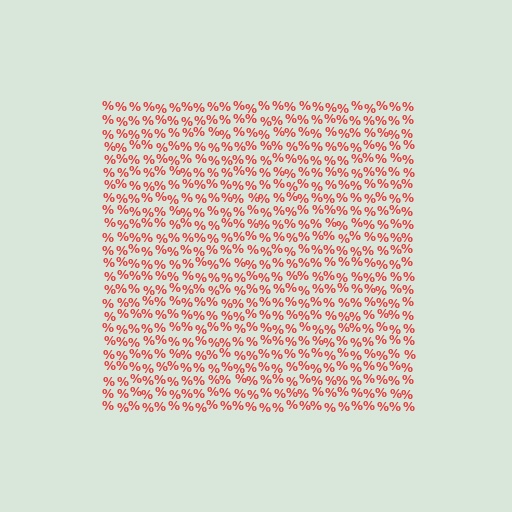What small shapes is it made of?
It is made of small percent signs.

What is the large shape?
The large shape is a square.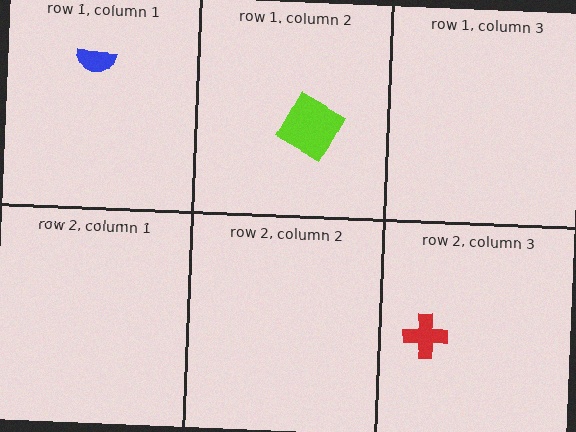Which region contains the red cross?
The row 2, column 3 region.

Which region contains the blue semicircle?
The row 1, column 1 region.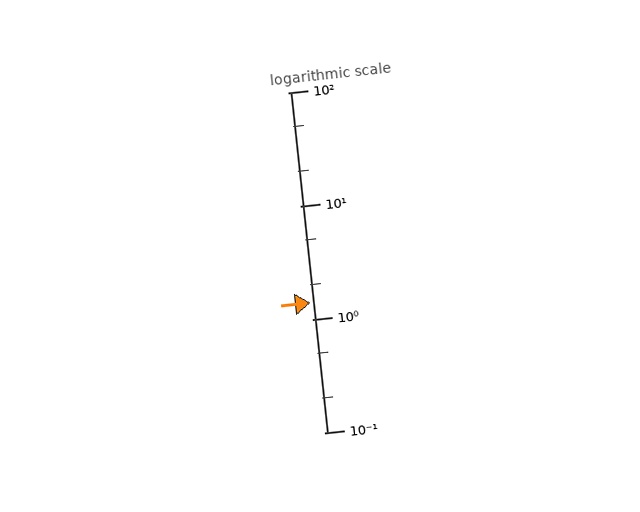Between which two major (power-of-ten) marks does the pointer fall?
The pointer is between 1 and 10.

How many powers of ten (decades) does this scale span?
The scale spans 3 decades, from 0.1 to 100.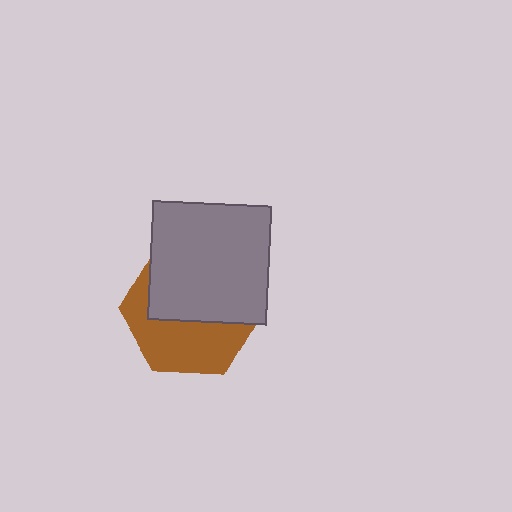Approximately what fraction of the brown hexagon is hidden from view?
Roughly 55% of the brown hexagon is hidden behind the gray square.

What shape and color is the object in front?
The object in front is a gray square.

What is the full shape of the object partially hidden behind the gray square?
The partially hidden object is a brown hexagon.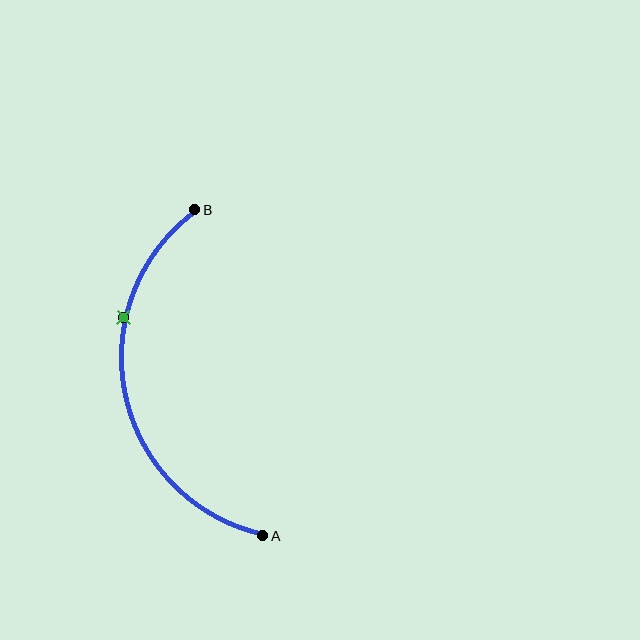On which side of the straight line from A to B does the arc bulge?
The arc bulges to the left of the straight line connecting A and B.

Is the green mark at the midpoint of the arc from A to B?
No. The green mark lies on the arc but is closer to endpoint B. The arc midpoint would be at the point on the curve equidistant along the arc from both A and B.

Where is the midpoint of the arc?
The arc midpoint is the point on the curve farthest from the straight line joining A and B. It sits to the left of that line.